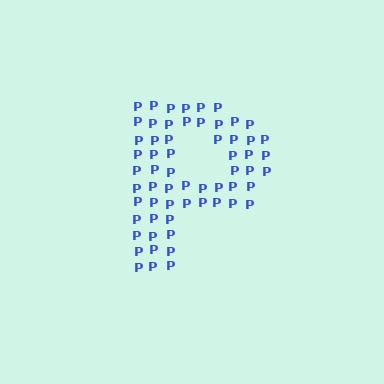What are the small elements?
The small elements are letter P's.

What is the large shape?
The large shape is the letter P.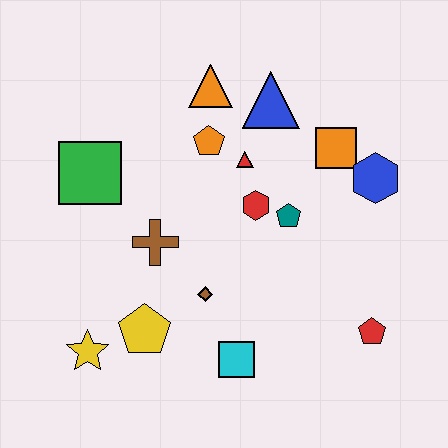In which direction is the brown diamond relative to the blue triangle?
The brown diamond is below the blue triangle.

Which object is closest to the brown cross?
The brown diamond is closest to the brown cross.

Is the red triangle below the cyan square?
No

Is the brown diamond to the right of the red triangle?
No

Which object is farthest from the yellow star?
The blue hexagon is farthest from the yellow star.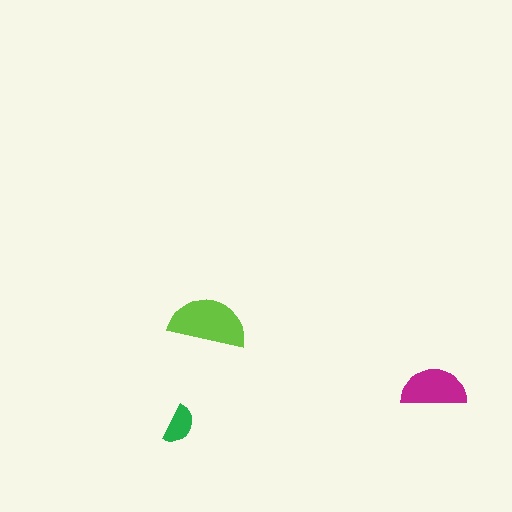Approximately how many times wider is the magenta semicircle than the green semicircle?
About 1.5 times wider.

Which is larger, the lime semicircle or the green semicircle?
The lime one.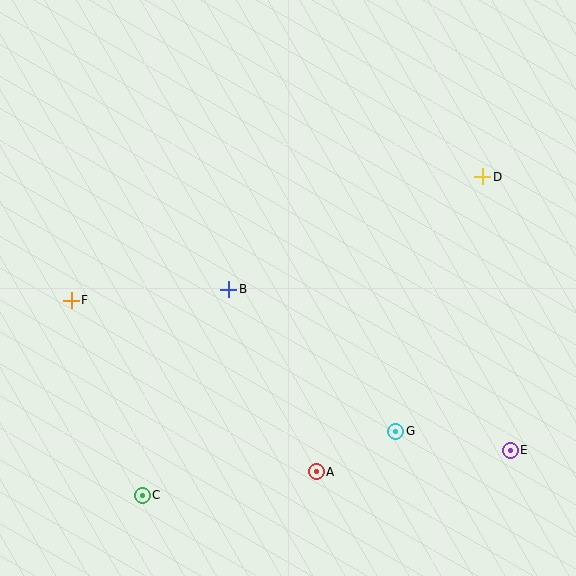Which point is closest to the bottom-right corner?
Point E is closest to the bottom-right corner.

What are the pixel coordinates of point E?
Point E is at (510, 450).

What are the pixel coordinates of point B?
Point B is at (229, 289).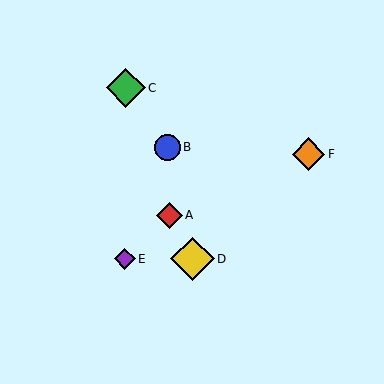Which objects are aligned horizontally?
Objects D, E are aligned horizontally.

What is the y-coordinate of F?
Object F is at y≈154.